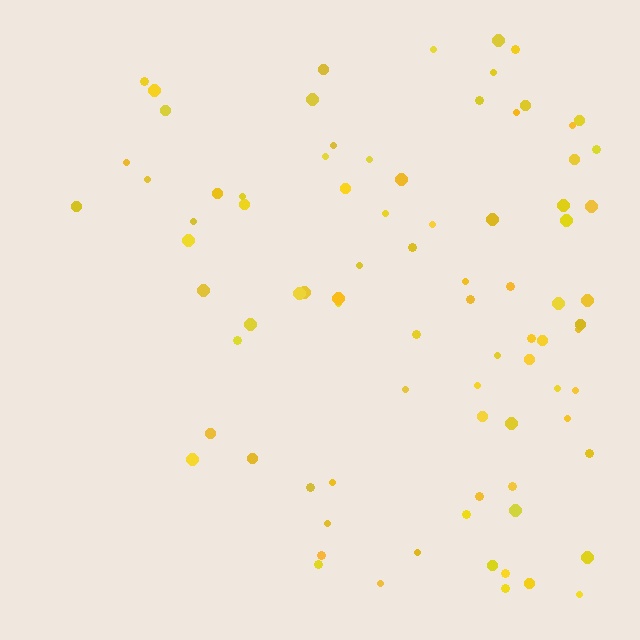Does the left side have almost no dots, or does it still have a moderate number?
Still a moderate number, just noticeably fewer than the right.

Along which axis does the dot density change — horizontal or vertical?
Horizontal.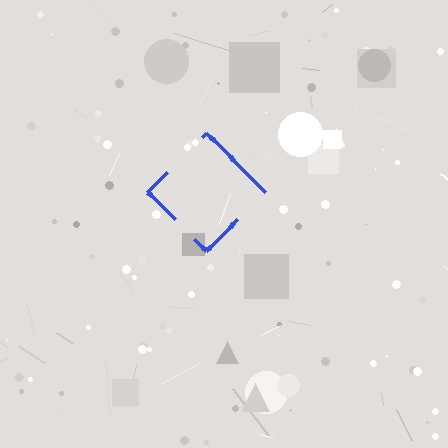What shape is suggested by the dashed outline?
The dashed outline suggests a diamond.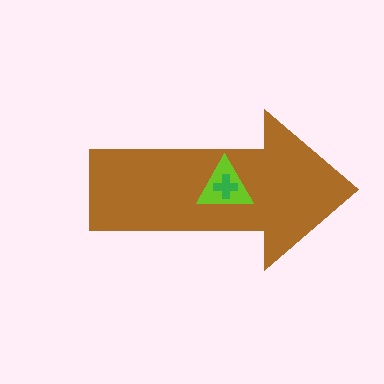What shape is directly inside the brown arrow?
The lime triangle.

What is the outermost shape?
The brown arrow.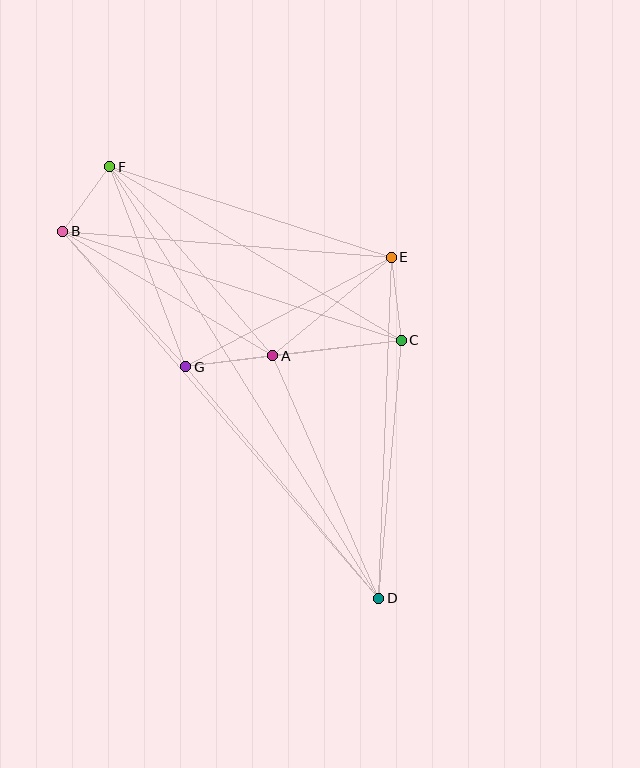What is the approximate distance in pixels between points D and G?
The distance between D and G is approximately 301 pixels.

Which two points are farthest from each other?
Points D and F are farthest from each other.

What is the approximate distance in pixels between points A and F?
The distance between A and F is approximately 250 pixels.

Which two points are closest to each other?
Points B and F are closest to each other.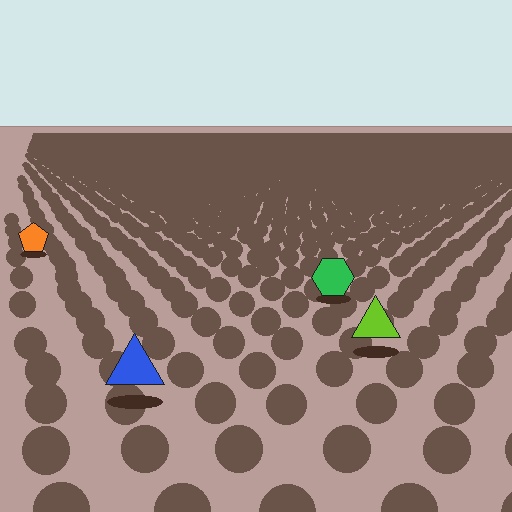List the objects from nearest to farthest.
From nearest to farthest: the blue triangle, the lime triangle, the green hexagon, the orange pentagon.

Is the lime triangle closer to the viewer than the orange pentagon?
Yes. The lime triangle is closer — you can tell from the texture gradient: the ground texture is coarser near it.